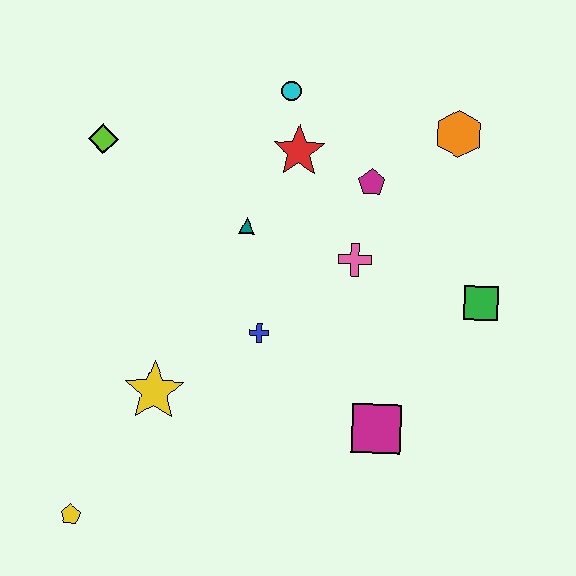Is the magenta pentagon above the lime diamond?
No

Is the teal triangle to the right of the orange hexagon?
No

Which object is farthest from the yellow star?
The orange hexagon is farthest from the yellow star.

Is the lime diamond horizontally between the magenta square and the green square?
No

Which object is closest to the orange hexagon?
The magenta pentagon is closest to the orange hexagon.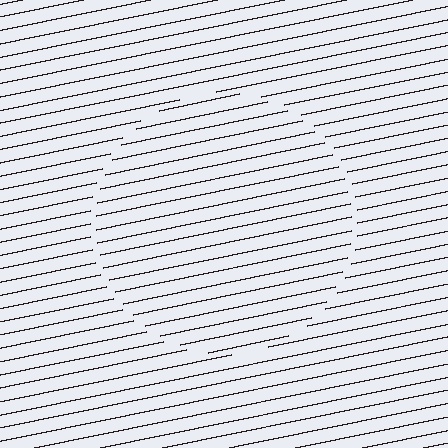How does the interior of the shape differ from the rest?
The interior of the shape contains the same grating, shifted by half a period — the contour is defined by the phase discontinuity where line-ends from the inner and outer gratings abut.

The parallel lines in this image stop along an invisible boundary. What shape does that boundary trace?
An illusory circle. The interior of the shape contains the same grating, shifted by half a period — the contour is defined by the phase discontinuity where line-ends from the inner and outer gratings abut.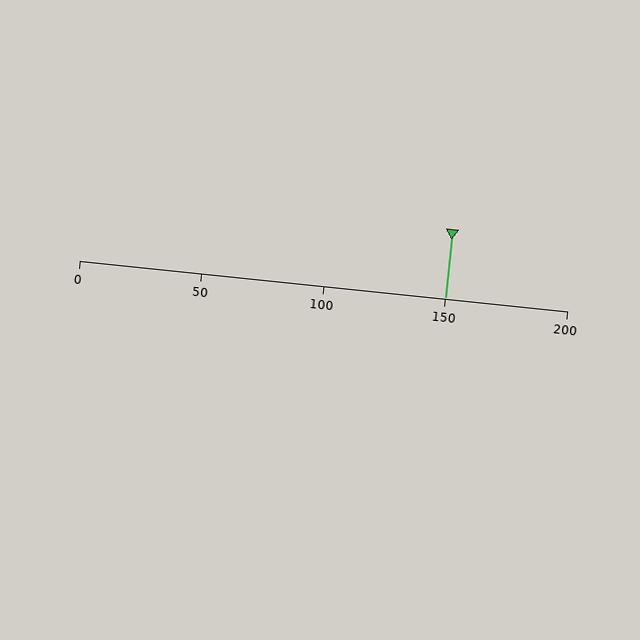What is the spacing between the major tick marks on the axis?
The major ticks are spaced 50 apart.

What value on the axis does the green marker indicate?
The marker indicates approximately 150.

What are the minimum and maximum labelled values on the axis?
The axis runs from 0 to 200.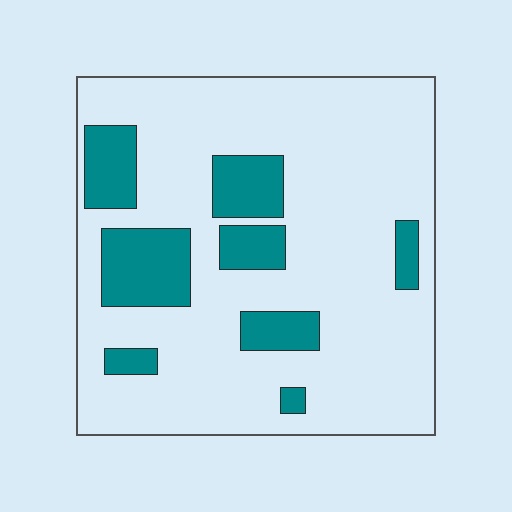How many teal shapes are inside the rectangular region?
8.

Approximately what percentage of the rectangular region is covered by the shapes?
Approximately 20%.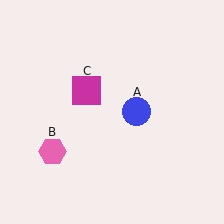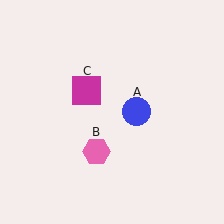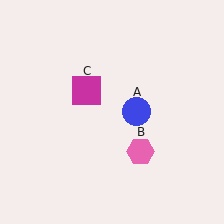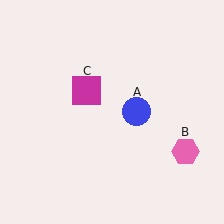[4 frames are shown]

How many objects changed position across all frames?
1 object changed position: pink hexagon (object B).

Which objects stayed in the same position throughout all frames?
Blue circle (object A) and magenta square (object C) remained stationary.